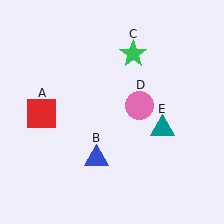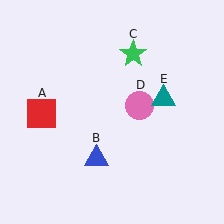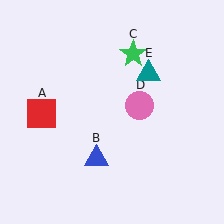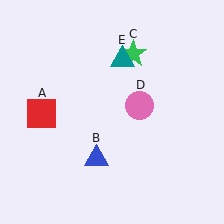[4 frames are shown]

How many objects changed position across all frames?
1 object changed position: teal triangle (object E).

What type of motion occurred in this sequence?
The teal triangle (object E) rotated counterclockwise around the center of the scene.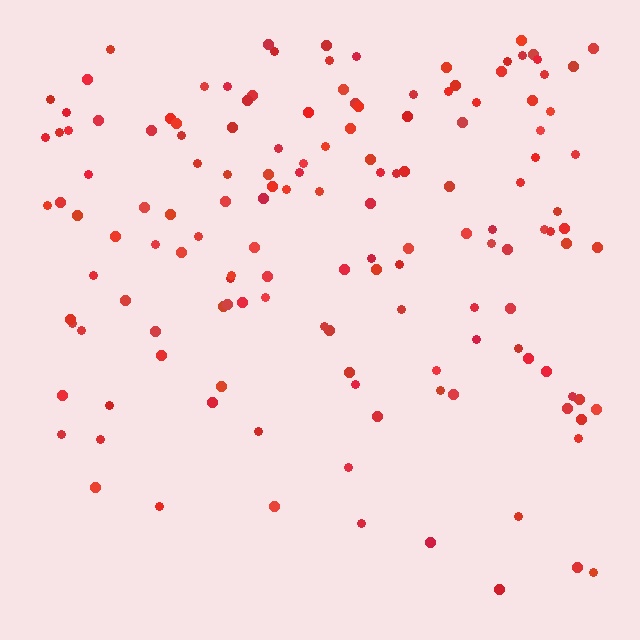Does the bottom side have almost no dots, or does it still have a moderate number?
Still a moderate number, just noticeably fewer than the top.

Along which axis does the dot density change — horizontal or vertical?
Vertical.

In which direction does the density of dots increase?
From bottom to top, with the top side densest.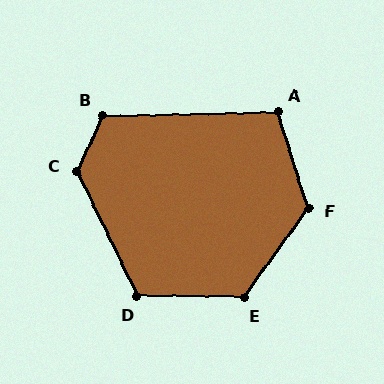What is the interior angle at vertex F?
Approximately 127 degrees (obtuse).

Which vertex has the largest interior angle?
C, at approximately 129 degrees.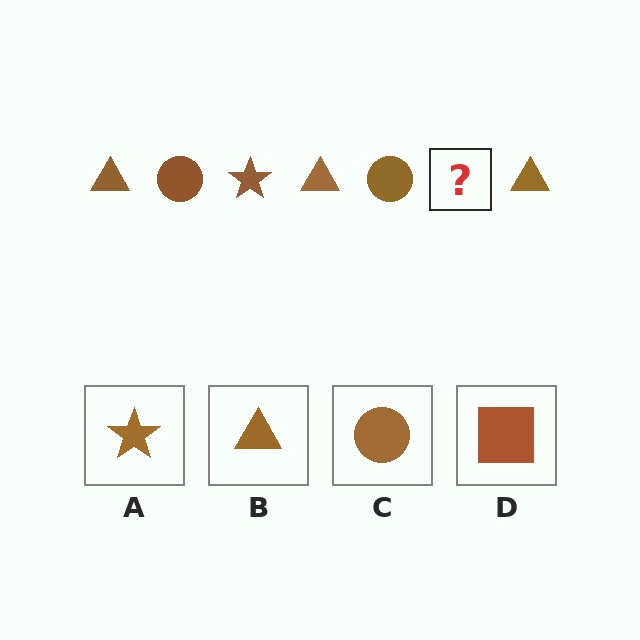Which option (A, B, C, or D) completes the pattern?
A.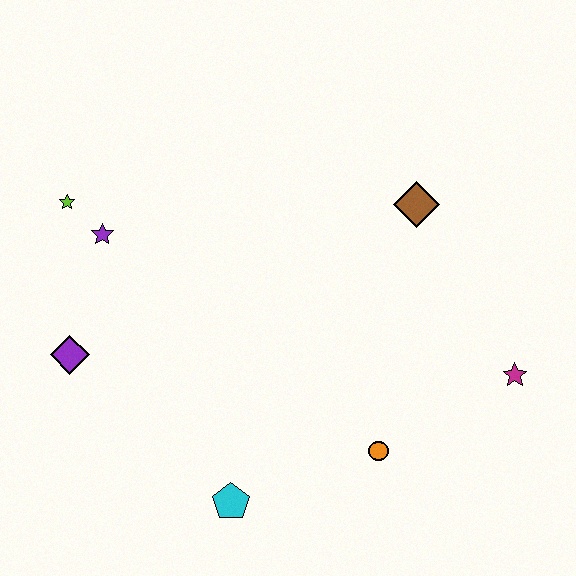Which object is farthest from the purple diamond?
The magenta star is farthest from the purple diamond.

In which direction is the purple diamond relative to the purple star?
The purple diamond is below the purple star.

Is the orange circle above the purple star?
No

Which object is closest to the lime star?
The purple star is closest to the lime star.